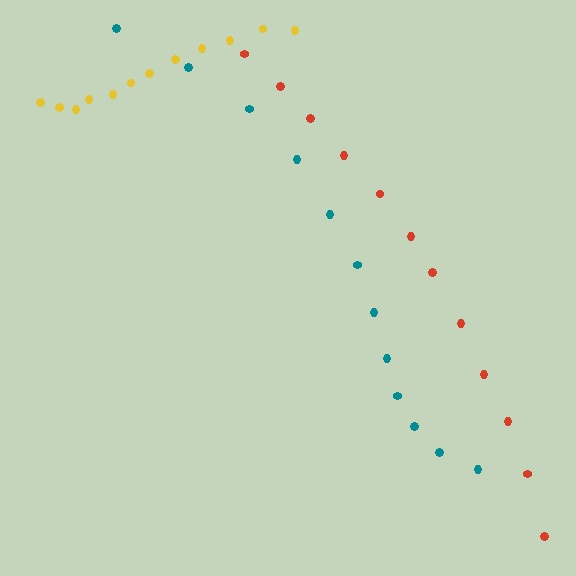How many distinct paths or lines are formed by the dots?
There are 3 distinct paths.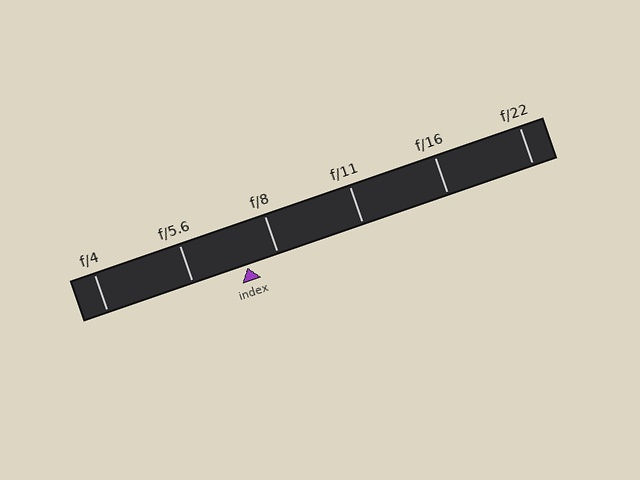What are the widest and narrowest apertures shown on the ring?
The widest aperture shown is f/4 and the narrowest is f/22.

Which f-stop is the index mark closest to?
The index mark is closest to f/8.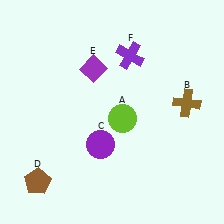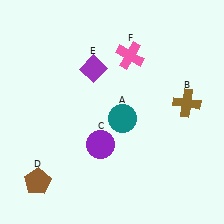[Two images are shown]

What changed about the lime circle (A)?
In Image 1, A is lime. In Image 2, it changed to teal.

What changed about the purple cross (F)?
In Image 1, F is purple. In Image 2, it changed to pink.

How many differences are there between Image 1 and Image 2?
There are 2 differences between the two images.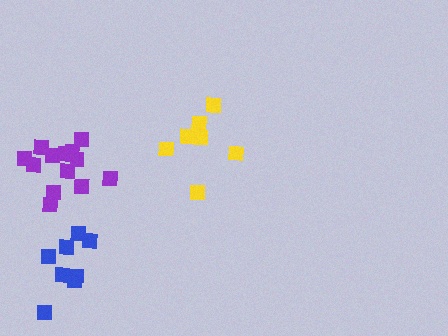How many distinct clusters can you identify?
There are 3 distinct clusters.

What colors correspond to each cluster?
The clusters are colored: yellow, blue, purple.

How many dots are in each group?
Group 1: 7 dots, Group 2: 8 dots, Group 3: 13 dots (28 total).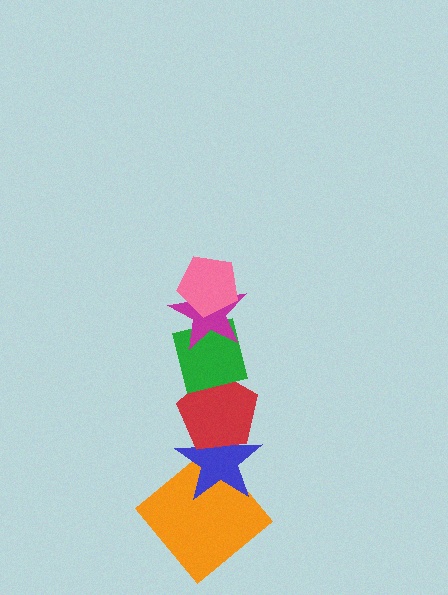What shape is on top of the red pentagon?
The green square is on top of the red pentagon.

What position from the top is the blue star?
The blue star is 5th from the top.